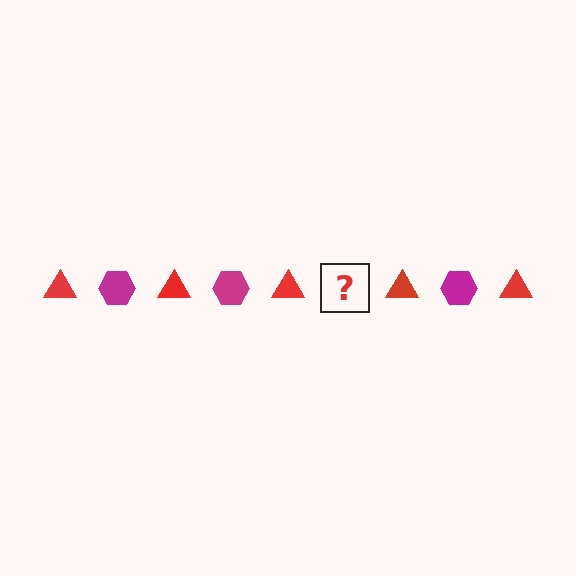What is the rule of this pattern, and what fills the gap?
The rule is that the pattern alternates between red triangle and magenta hexagon. The gap should be filled with a magenta hexagon.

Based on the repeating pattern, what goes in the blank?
The blank should be a magenta hexagon.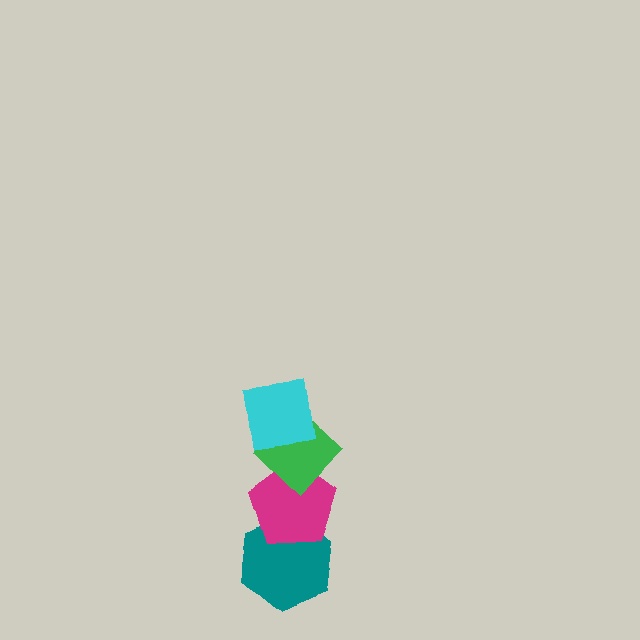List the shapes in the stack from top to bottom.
From top to bottom: the cyan square, the green diamond, the magenta pentagon, the teal hexagon.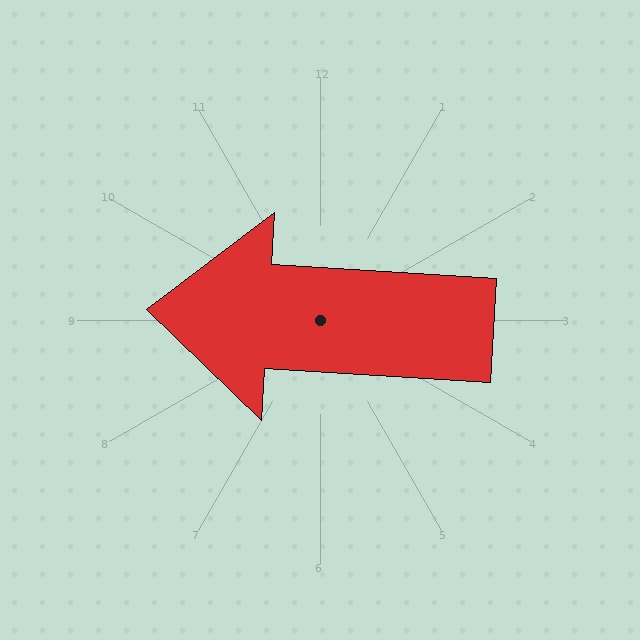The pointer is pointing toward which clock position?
Roughly 9 o'clock.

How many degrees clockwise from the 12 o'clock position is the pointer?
Approximately 274 degrees.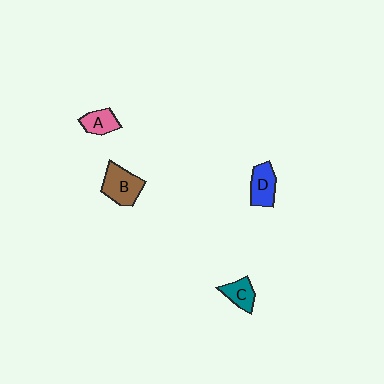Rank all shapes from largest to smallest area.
From largest to smallest: B (brown), D (blue), C (teal), A (pink).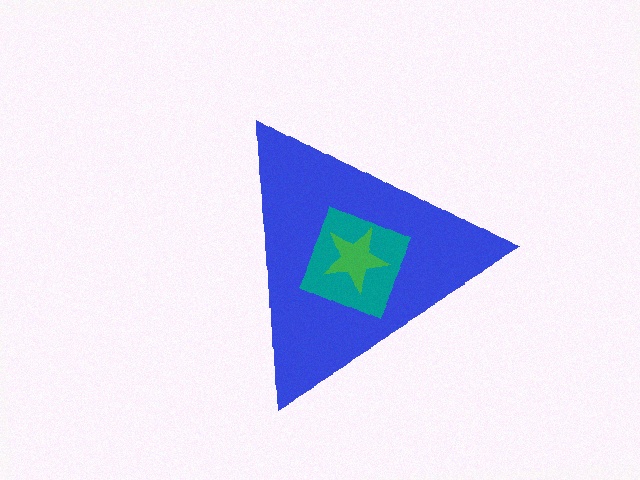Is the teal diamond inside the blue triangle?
Yes.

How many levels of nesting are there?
3.